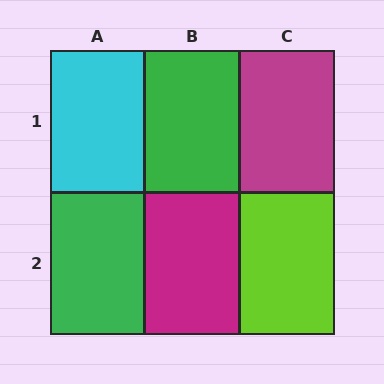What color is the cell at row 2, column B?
Magenta.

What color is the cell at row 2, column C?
Lime.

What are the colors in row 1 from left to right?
Cyan, green, magenta.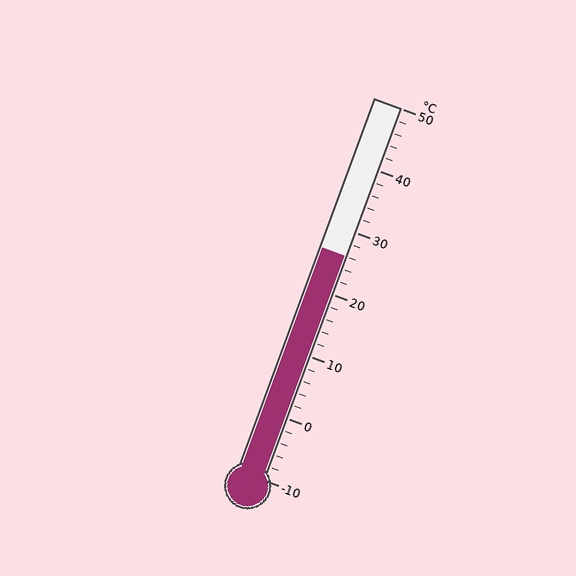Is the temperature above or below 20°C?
The temperature is above 20°C.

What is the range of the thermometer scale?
The thermometer scale ranges from -10°C to 50°C.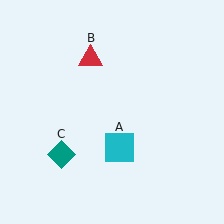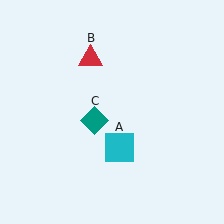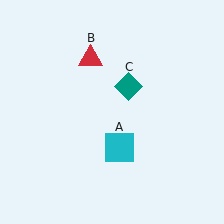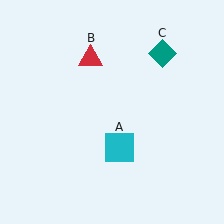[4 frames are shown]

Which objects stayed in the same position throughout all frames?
Cyan square (object A) and red triangle (object B) remained stationary.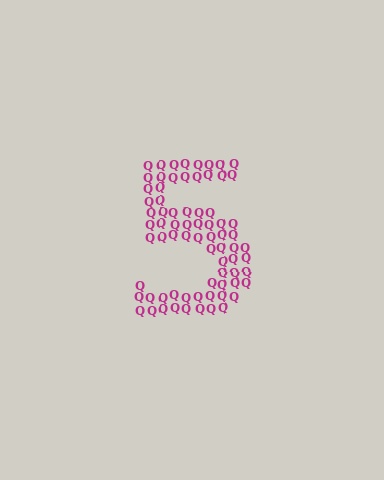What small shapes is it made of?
It is made of small letter Q's.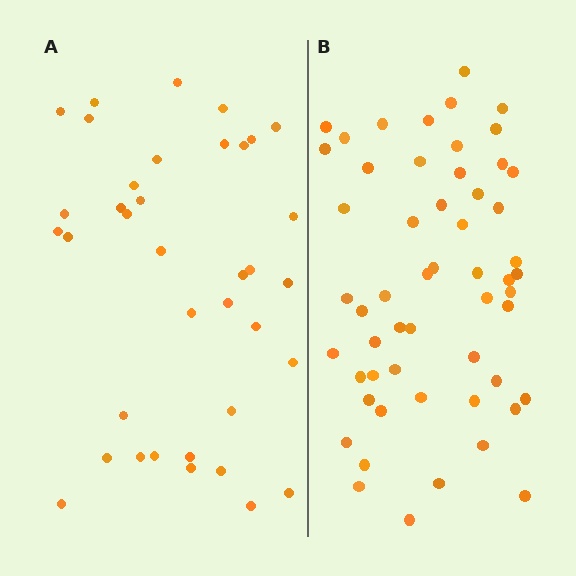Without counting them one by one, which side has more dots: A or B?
Region B (the right region) has more dots.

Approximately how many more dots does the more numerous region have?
Region B has approximately 20 more dots than region A.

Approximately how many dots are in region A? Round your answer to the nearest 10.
About 40 dots. (The exact count is 37, which rounds to 40.)